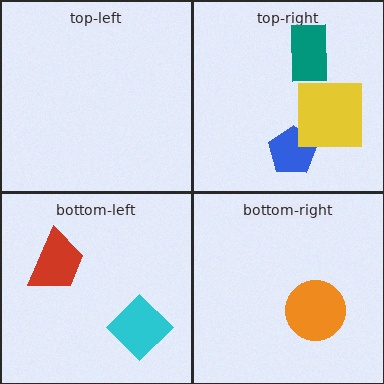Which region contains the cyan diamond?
The bottom-left region.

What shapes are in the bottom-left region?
The cyan diamond, the red trapezoid.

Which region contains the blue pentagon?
The top-right region.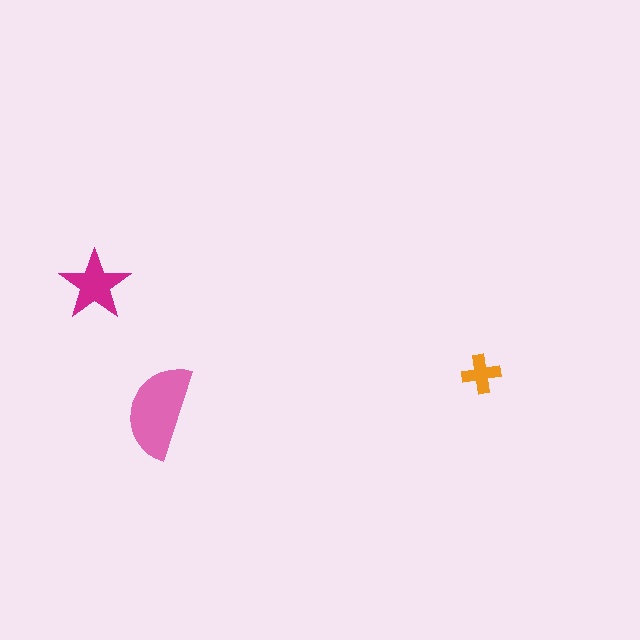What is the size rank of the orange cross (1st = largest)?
3rd.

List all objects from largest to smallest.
The pink semicircle, the magenta star, the orange cross.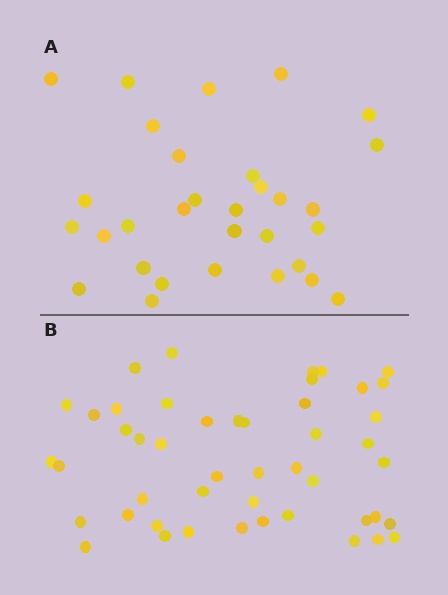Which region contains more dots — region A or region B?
Region B (the bottom region) has more dots.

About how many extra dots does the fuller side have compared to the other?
Region B has approximately 15 more dots than region A.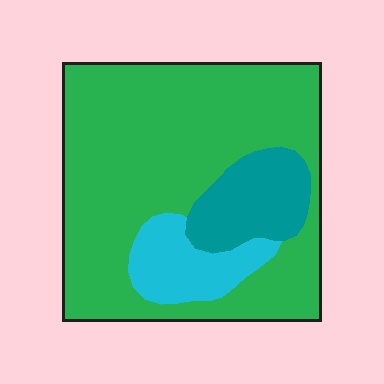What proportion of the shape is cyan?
Cyan takes up less than a sixth of the shape.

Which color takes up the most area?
Green, at roughly 75%.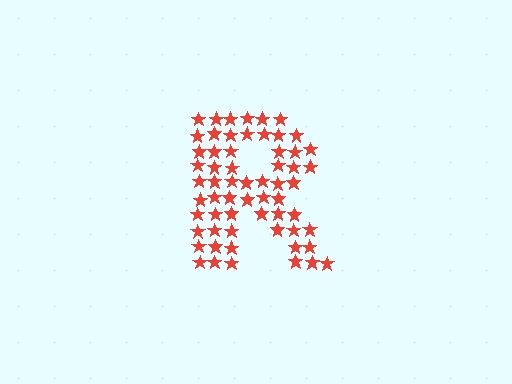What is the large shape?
The large shape is the letter R.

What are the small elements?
The small elements are stars.